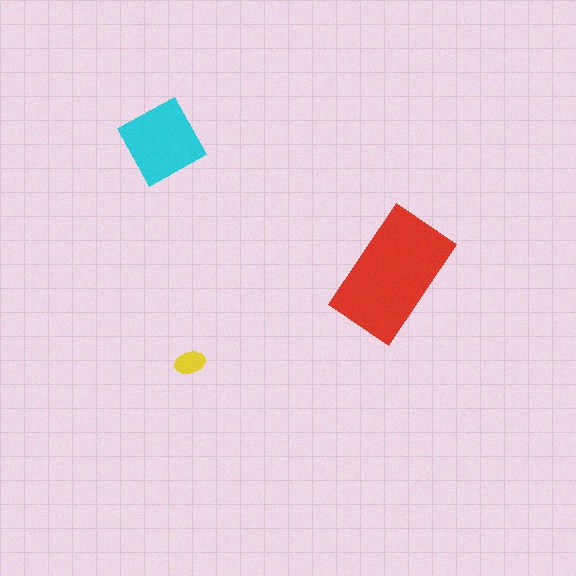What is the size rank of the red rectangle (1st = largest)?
1st.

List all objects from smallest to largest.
The yellow ellipse, the cyan square, the red rectangle.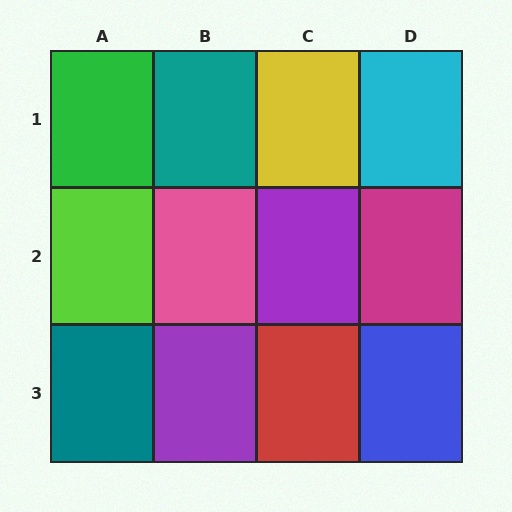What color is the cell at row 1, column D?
Cyan.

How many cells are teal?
2 cells are teal.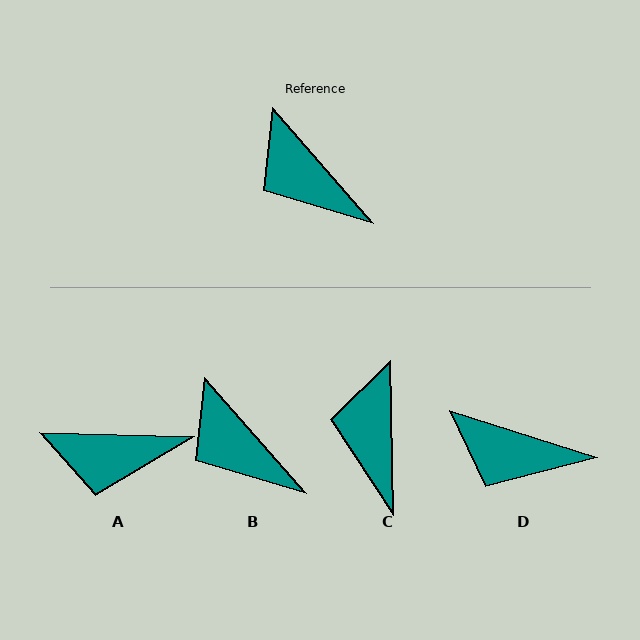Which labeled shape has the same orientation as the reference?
B.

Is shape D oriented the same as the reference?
No, it is off by about 31 degrees.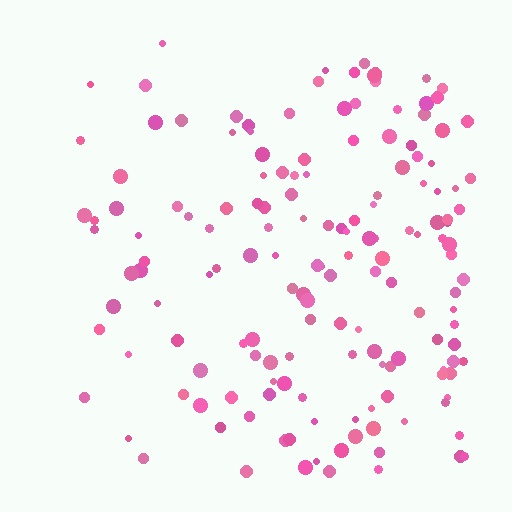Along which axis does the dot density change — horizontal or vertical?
Horizontal.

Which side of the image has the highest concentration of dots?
The right.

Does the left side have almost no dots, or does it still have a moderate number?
Still a moderate number, just noticeably fewer than the right.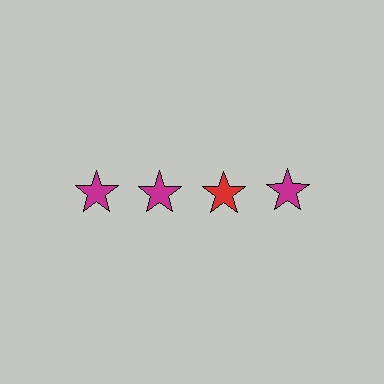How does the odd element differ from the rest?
It has a different color: red instead of magenta.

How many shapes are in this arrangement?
There are 4 shapes arranged in a grid pattern.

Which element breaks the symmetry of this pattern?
The red star in the top row, center column breaks the symmetry. All other shapes are magenta stars.